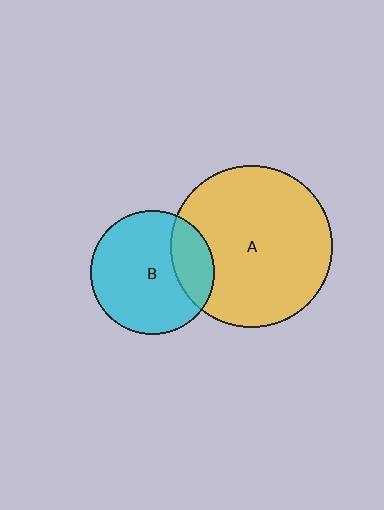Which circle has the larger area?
Circle A (yellow).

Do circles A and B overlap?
Yes.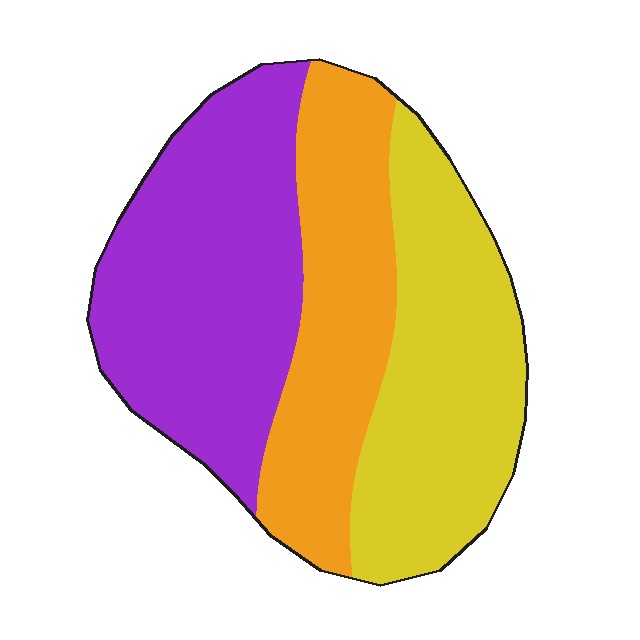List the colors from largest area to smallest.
From largest to smallest: purple, yellow, orange.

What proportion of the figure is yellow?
Yellow covers roughly 35% of the figure.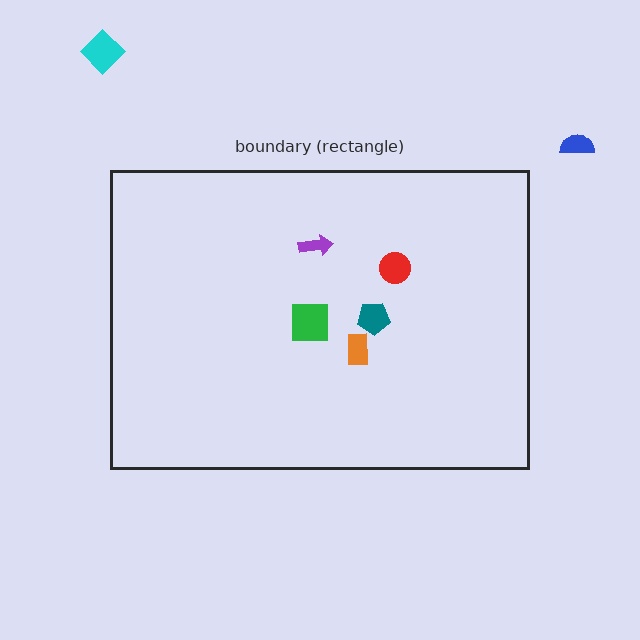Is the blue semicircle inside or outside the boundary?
Outside.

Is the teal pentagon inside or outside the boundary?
Inside.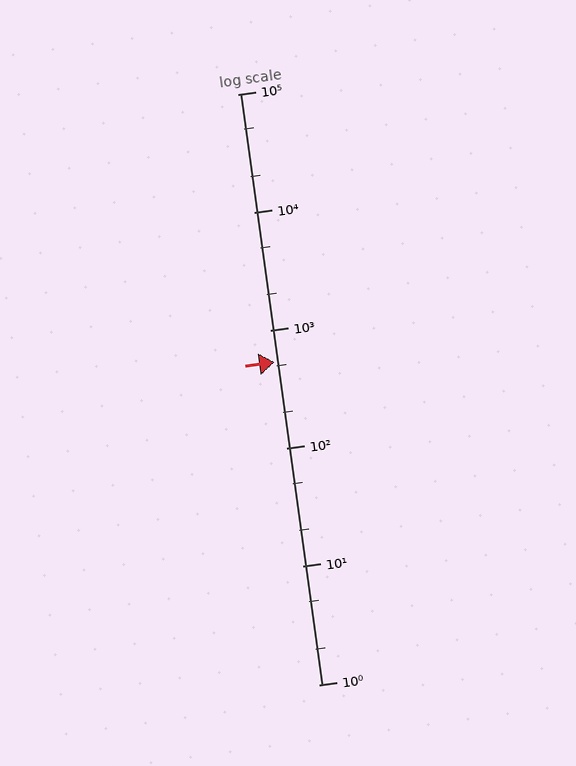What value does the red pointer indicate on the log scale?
The pointer indicates approximately 540.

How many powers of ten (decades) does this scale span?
The scale spans 5 decades, from 1 to 100000.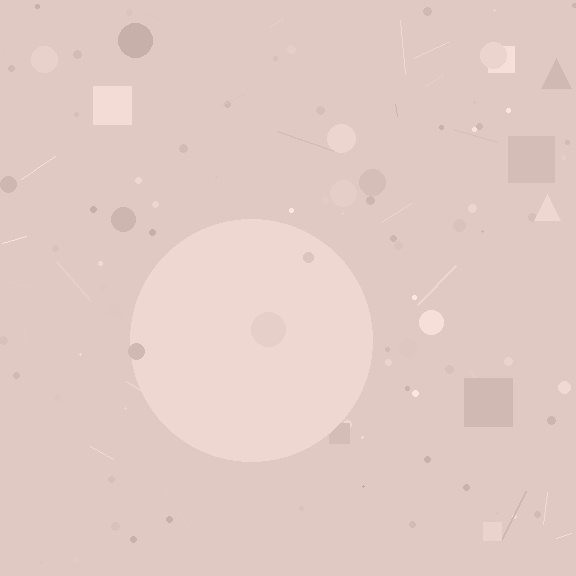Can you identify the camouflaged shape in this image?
The camouflaged shape is a circle.